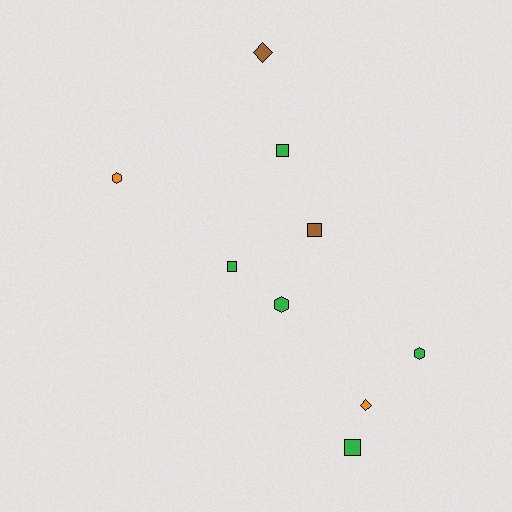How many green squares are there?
There are 3 green squares.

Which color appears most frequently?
Green, with 5 objects.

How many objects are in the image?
There are 9 objects.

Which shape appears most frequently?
Square, with 4 objects.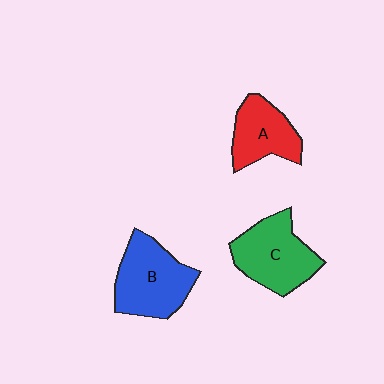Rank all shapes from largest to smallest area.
From largest to smallest: B (blue), C (green), A (red).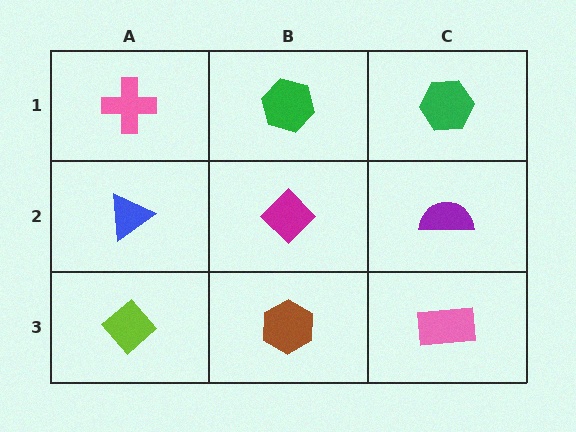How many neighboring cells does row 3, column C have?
2.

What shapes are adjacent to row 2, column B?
A green hexagon (row 1, column B), a brown hexagon (row 3, column B), a blue triangle (row 2, column A), a purple semicircle (row 2, column C).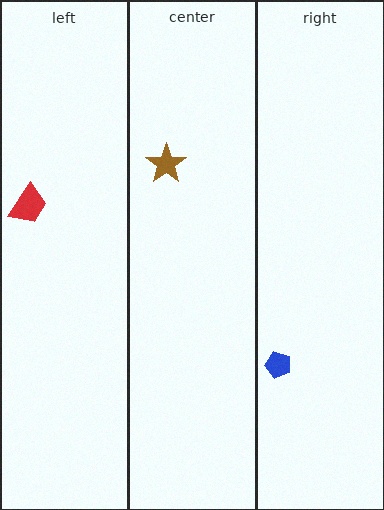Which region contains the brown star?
The center region.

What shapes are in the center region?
The brown star.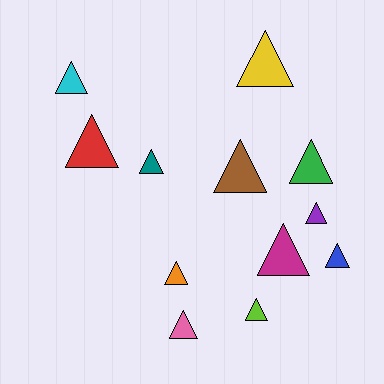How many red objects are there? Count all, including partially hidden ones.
There is 1 red object.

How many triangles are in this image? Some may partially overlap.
There are 12 triangles.